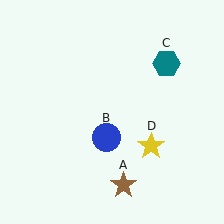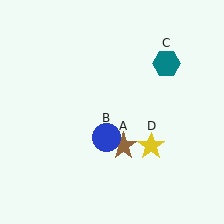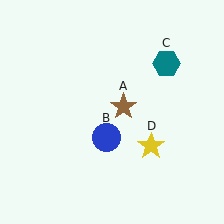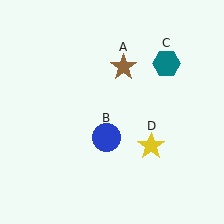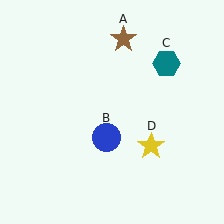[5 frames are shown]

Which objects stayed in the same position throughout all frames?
Blue circle (object B) and teal hexagon (object C) and yellow star (object D) remained stationary.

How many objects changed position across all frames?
1 object changed position: brown star (object A).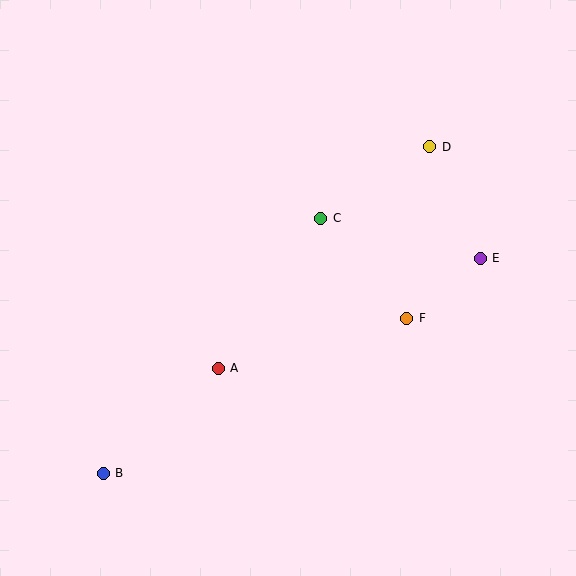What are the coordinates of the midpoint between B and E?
The midpoint between B and E is at (292, 366).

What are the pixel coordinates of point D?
Point D is at (430, 147).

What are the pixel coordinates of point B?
Point B is at (103, 473).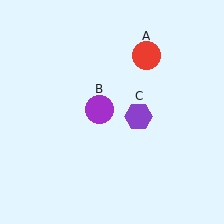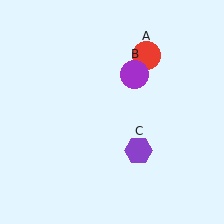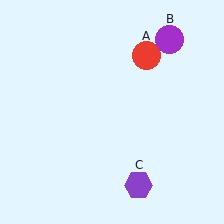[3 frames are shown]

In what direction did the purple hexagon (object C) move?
The purple hexagon (object C) moved down.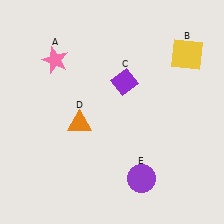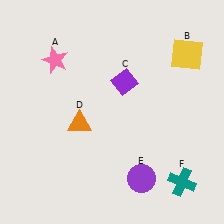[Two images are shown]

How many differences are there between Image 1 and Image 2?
There is 1 difference between the two images.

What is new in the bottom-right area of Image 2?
A teal cross (F) was added in the bottom-right area of Image 2.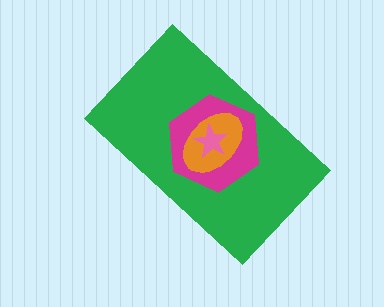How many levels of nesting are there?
4.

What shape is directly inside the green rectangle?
The magenta hexagon.